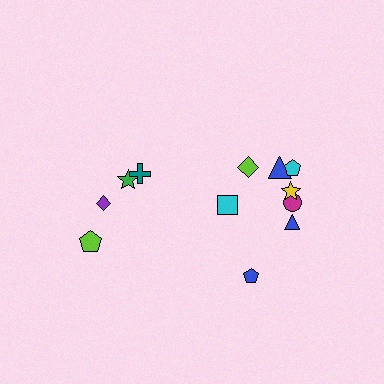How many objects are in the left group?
There are 4 objects.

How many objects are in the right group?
There are 8 objects.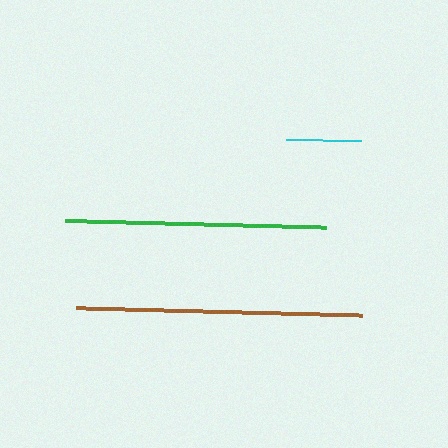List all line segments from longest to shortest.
From longest to shortest: brown, green, cyan.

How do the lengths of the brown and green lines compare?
The brown and green lines are approximately the same length.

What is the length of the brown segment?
The brown segment is approximately 286 pixels long.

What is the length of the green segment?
The green segment is approximately 262 pixels long.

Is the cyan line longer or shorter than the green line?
The green line is longer than the cyan line.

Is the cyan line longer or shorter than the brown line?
The brown line is longer than the cyan line.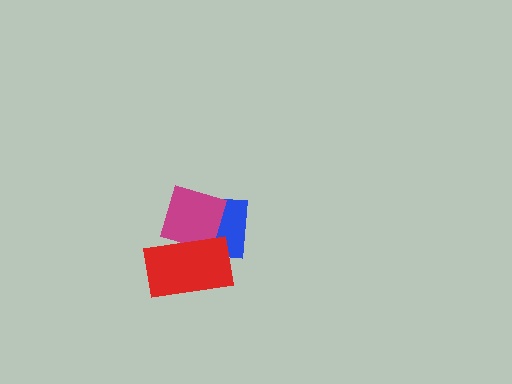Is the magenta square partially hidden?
Yes, it is partially covered by another shape.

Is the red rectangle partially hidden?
No, no other shape covers it.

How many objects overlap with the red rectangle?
2 objects overlap with the red rectangle.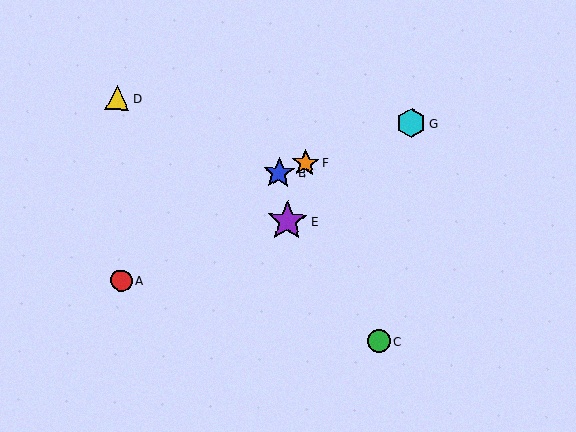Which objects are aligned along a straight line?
Objects B, F, G are aligned along a straight line.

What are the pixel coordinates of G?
Object G is at (411, 123).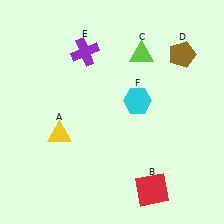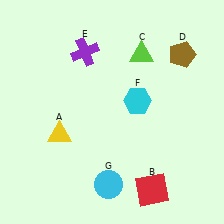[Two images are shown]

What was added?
A cyan circle (G) was added in Image 2.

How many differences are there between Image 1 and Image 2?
There is 1 difference between the two images.